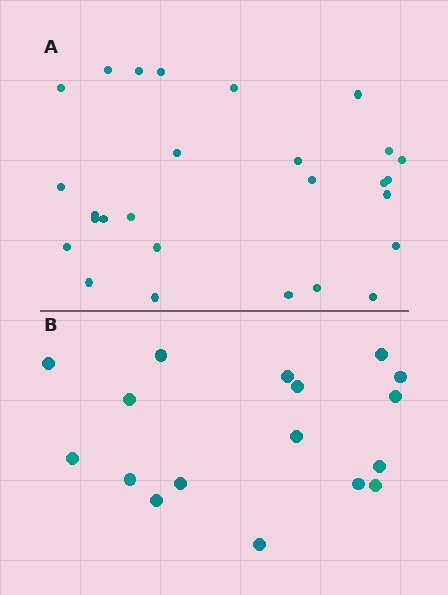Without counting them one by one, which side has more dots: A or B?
Region A (the top region) has more dots.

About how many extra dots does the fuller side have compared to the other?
Region A has roughly 10 or so more dots than region B.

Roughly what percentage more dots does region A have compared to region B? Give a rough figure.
About 60% more.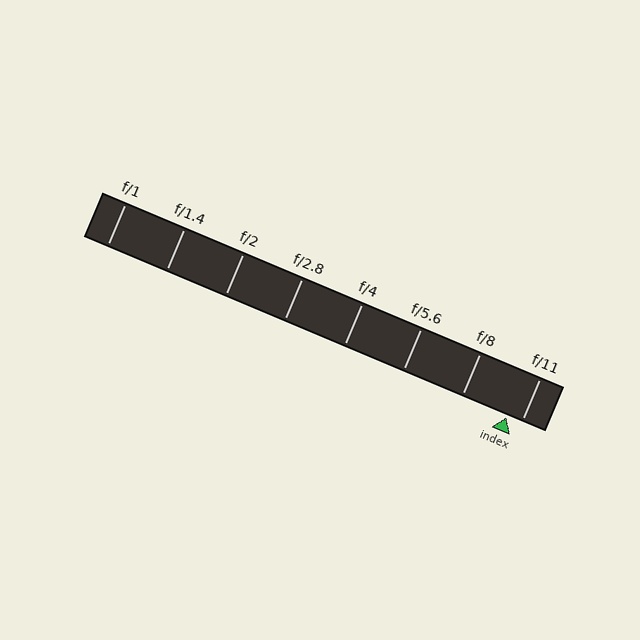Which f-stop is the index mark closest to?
The index mark is closest to f/11.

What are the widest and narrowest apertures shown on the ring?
The widest aperture shown is f/1 and the narrowest is f/11.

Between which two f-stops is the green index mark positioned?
The index mark is between f/8 and f/11.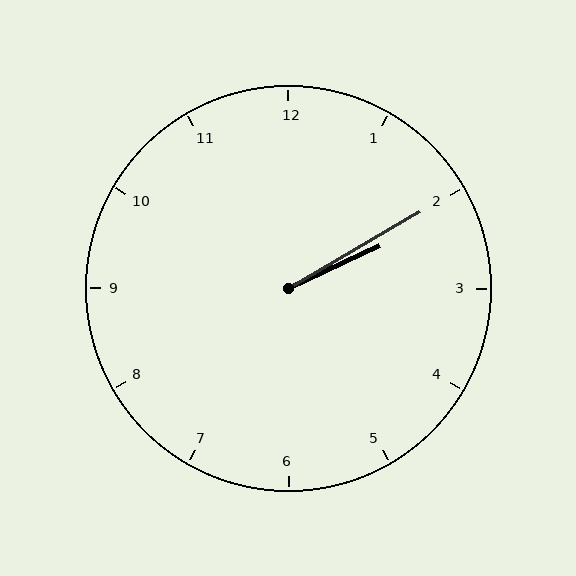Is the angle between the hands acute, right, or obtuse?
It is acute.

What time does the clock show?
2:10.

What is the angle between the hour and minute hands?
Approximately 5 degrees.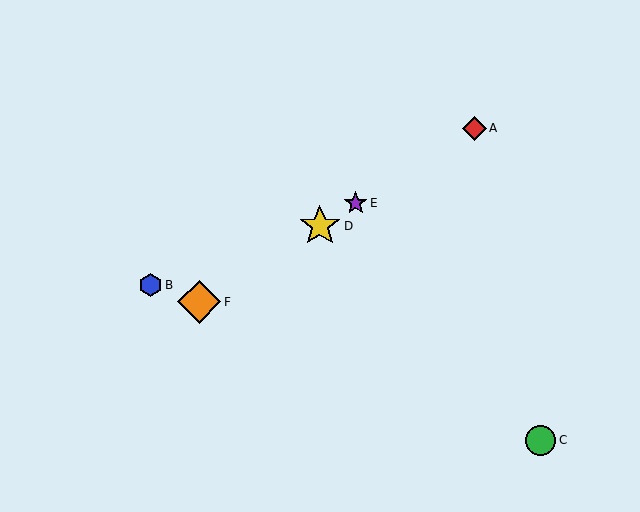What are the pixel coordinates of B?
Object B is at (150, 285).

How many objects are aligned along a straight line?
4 objects (A, D, E, F) are aligned along a straight line.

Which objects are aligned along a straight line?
Objects A, D, E, F are aligned along a straight line.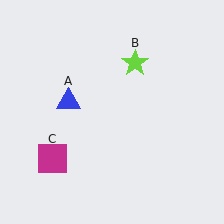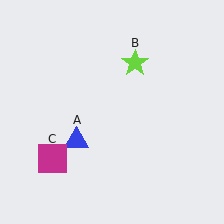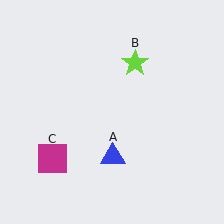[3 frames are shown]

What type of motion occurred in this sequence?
The blue triangle (object A) rotated counterclockwise around the center of the scene.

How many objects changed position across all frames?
1 object changed position: blue triangle (object A).